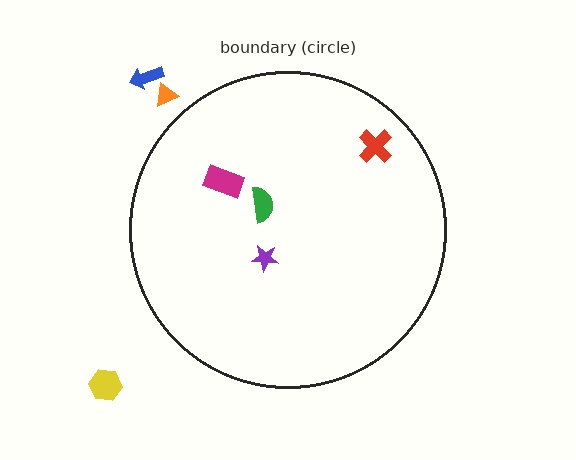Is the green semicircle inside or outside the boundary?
Inside.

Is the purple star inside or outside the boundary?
Inside.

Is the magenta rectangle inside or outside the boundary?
Inside.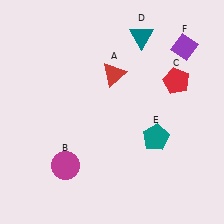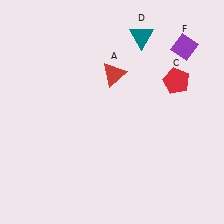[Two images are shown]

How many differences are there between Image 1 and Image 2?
There are 2 differences between the two images.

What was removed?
The teal pentagon (E), the magenta circle (B) were removed in Image 2.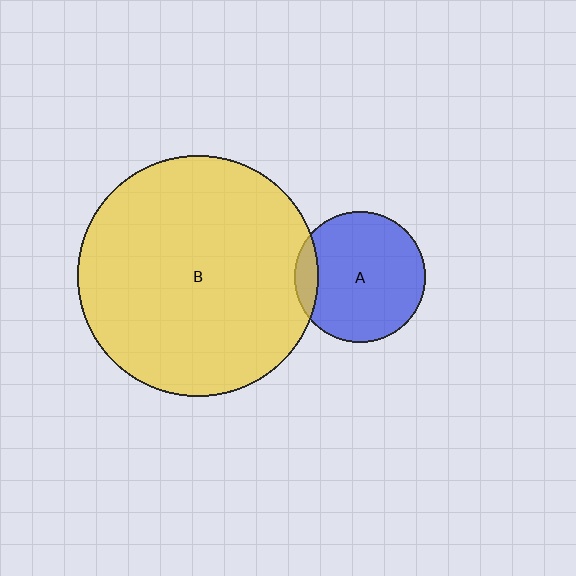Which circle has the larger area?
Circle B (yellow).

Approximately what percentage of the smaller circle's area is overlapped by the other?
Approximately 10%.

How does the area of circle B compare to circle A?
Approximately 3.3 times.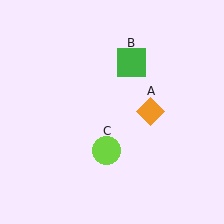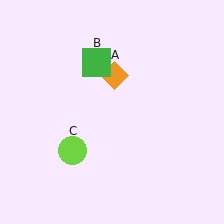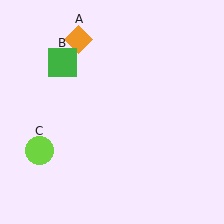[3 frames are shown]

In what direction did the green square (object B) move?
The green square (object B) moved left.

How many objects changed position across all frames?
3 objects changed position: orange diamond (object A), green square (object B), lime circle (object C).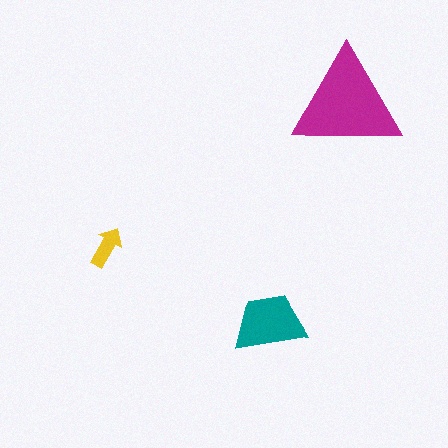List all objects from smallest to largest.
The yellow arrow, the teal trapezoid, the magenta triangle.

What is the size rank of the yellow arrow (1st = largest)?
3rd.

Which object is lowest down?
The teal trapezoid is bottommost.